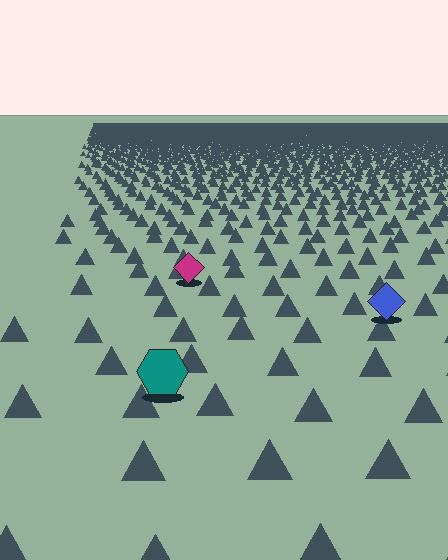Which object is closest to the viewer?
The teal hexagon is closest. The texture marks near it are larger and more spread out.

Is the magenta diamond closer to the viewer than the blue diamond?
No. The blue diamond is closer — you can tell from the texture gradient: the ground texture is coarser near it.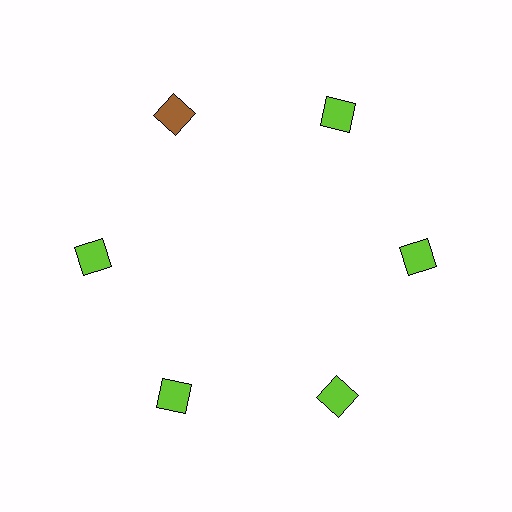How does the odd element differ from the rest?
It has a different color: brown instead of lime.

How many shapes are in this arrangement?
There are 6 shapes arranged in a ring pattern.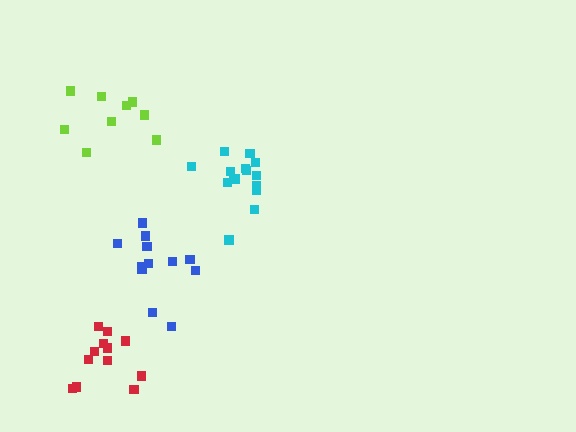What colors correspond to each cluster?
The clusters are colored: blue, lime, red, cyan.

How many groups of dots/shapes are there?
There are 4 groups.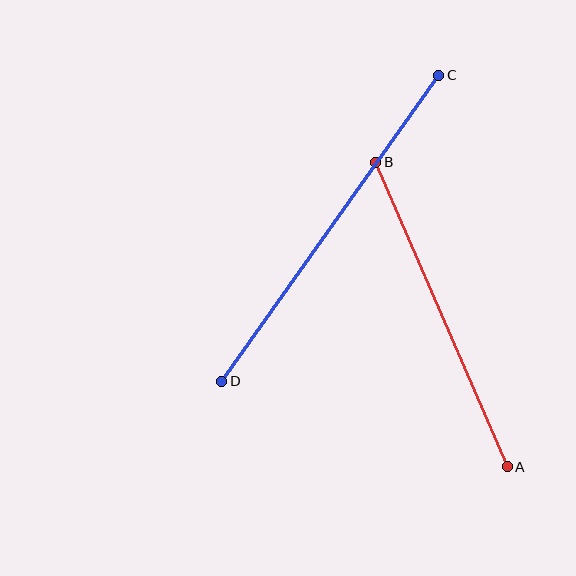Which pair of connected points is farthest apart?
Points C and D are farthest apart.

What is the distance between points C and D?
The distance is approximately 375 pixels.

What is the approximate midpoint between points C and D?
The midpoint is at approximately (330, 228) pixels.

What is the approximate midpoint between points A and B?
The midpoint is at approximately (441, 315) pixels.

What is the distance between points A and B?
The distance is approximately 332 pixels.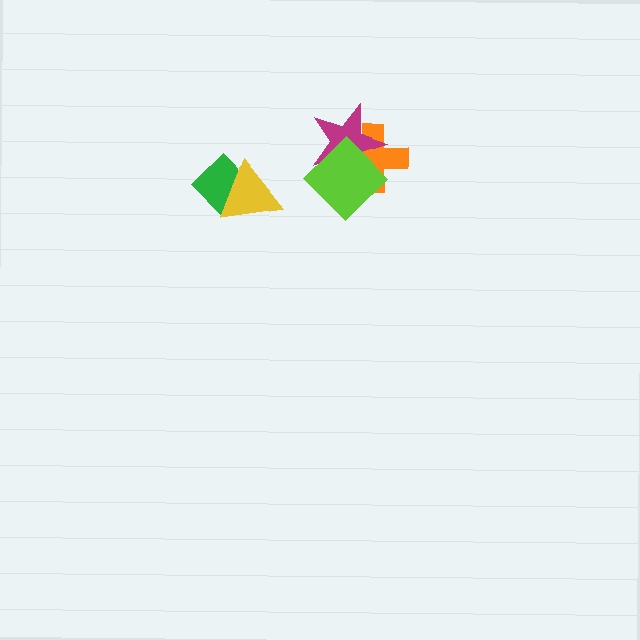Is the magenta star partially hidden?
Yes, it is partially covered by another shape.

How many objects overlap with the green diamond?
1 object overlaps with the green diamond.